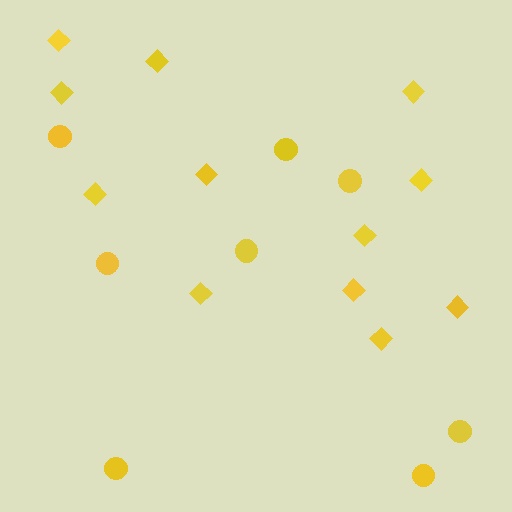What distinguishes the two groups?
There are 2 groups: one group of diamonds (12) and one group of circles (8).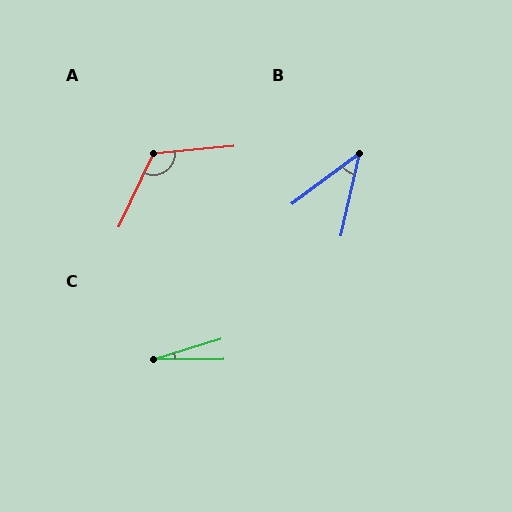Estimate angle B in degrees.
Approximately 40 degrees.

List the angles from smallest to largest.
C (16°), B (40°), A (121°).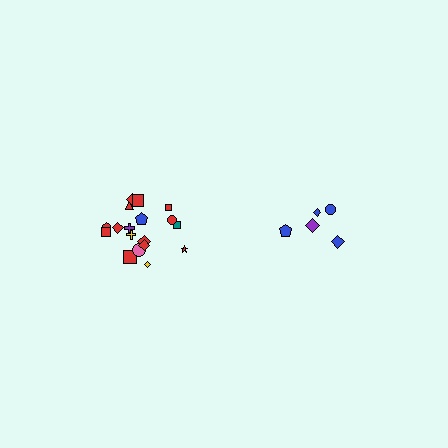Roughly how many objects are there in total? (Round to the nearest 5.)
Roughly 25 objects in total.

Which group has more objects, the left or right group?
The left group.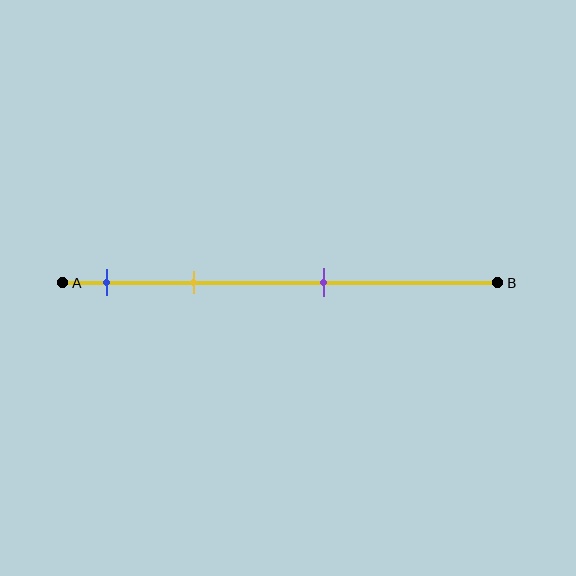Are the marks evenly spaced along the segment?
No, the marks are not evenly spaced.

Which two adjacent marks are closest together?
The blue and yellow marks are the closest adjacent pair.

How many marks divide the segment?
There are 3 marks dividing the segment.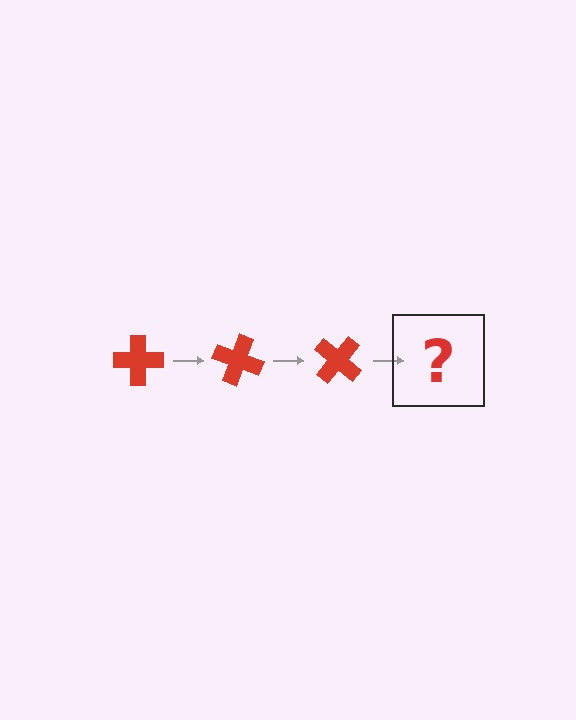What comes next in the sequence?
The next element should be a red cross rotated 60 degrees.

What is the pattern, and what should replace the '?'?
The pattern is that the cross rotates 20 degrees each step. The '?' should be a red cross rotated 60 degrees.